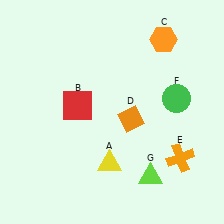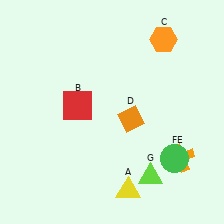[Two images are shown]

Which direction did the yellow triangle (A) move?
The yellow triangle (A) moved down.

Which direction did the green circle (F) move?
The green circle (F) moved down.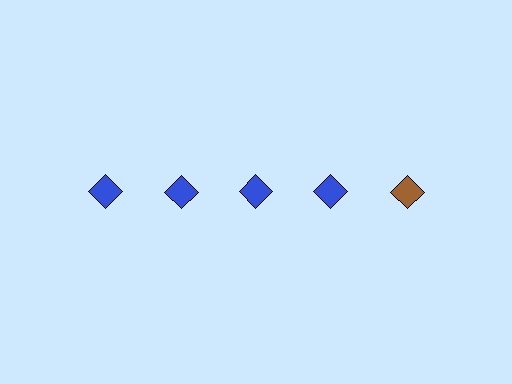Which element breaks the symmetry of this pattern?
The brown diamond in the top row, rightmost column breaks the symmetry. All other shapes are blue diamonds.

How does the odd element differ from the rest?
It has a different color: brown instead of blue.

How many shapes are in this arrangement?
There are 5 shapes arranged in a grid pattern.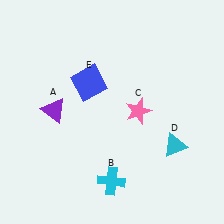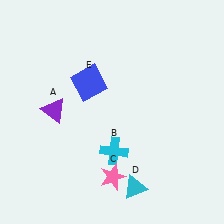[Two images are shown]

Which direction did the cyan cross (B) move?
The cyan cross (B) moved up.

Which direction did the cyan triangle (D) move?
The cyan triangle (D) moved down.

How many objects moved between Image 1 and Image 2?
3 objects moved between the two images.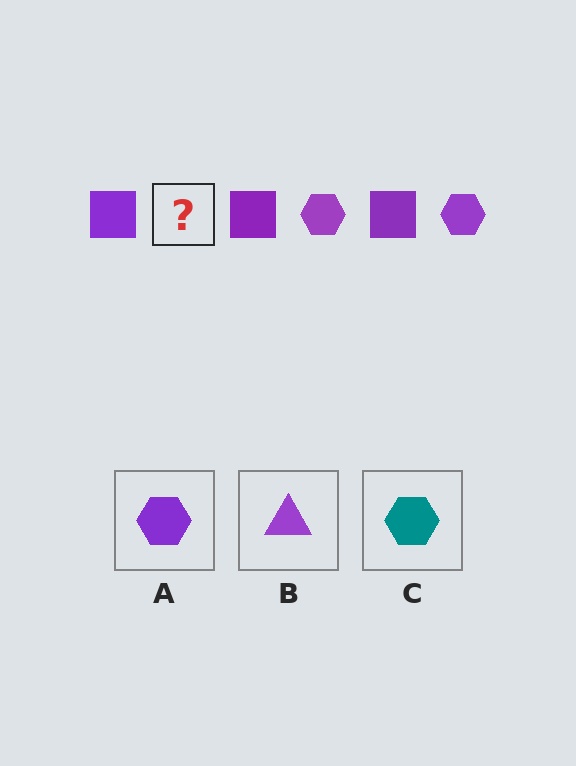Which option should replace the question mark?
Option A.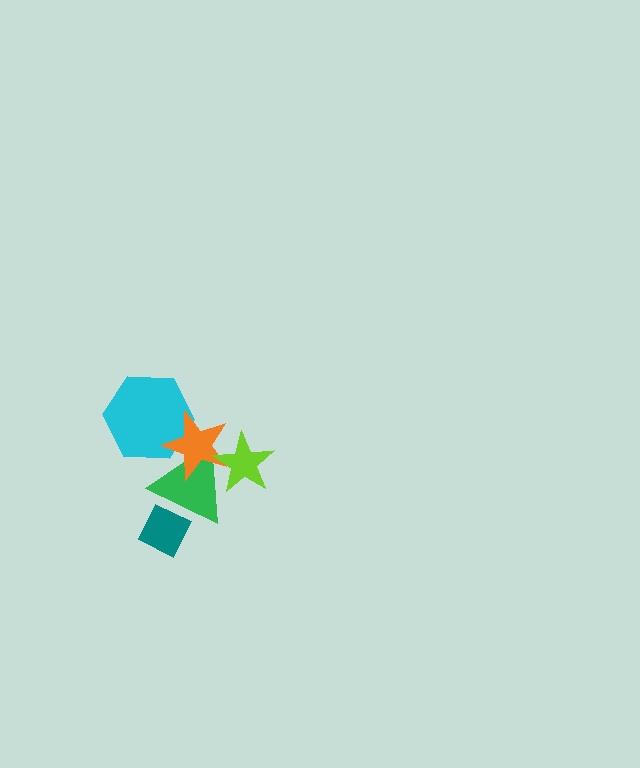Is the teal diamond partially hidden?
Yes, it is partially covered by another shape.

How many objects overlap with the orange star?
3 objects overlap with the orange star.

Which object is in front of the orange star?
The lime star is in front of the orange star.